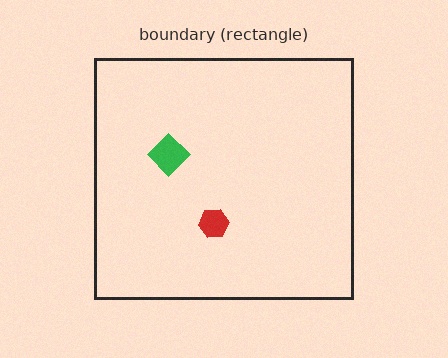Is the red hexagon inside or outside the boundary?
Inside.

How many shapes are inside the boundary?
2 inside, 0 outside.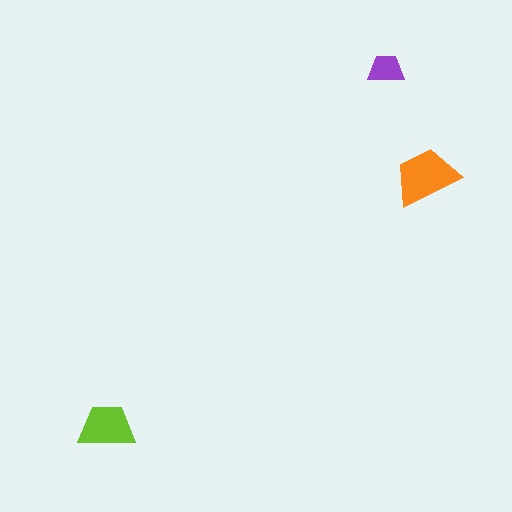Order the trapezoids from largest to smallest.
the orange one, the lime one, the purple one.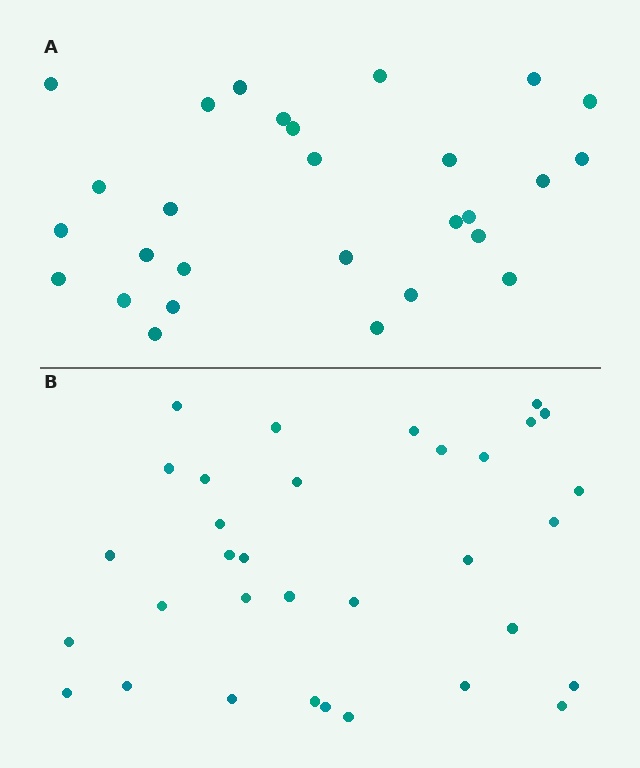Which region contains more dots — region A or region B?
Region B (the bottom region) has more dots.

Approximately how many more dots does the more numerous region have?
Region B has about 5 more dots than region A.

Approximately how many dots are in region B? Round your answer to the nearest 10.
About 30 dots. (The exact count is 33, which rounds to 30.)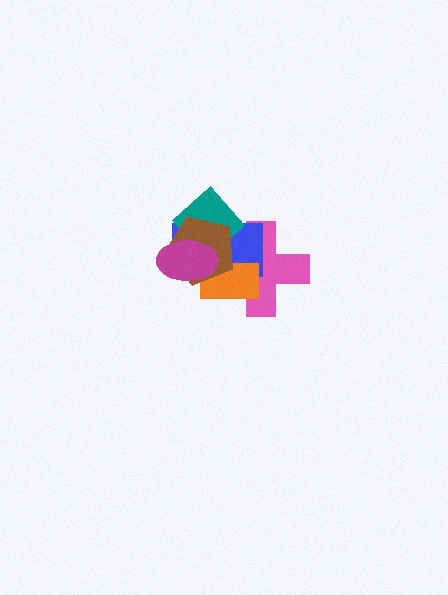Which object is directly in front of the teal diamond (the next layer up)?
The brown pentagon is directly in front of the teal diamond.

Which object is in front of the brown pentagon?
The magenta ellipse is in front of the brown pentagon.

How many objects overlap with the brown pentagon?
5 objects overlap with the brown pentagon.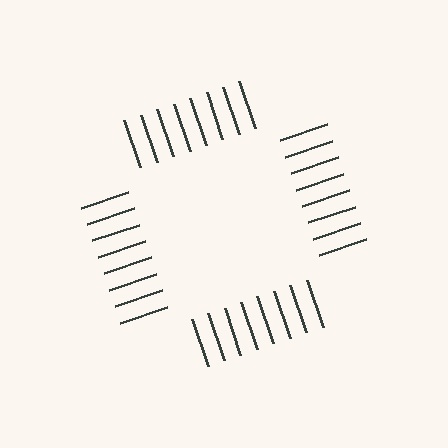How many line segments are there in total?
32 — 8 along each of the 4 edges.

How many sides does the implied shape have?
4 sides — the line-ends trace a square.